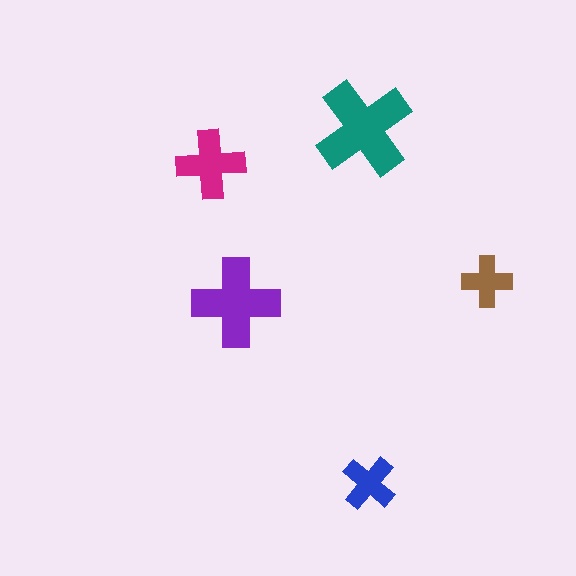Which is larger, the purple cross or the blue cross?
The purple one.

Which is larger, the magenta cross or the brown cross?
The magenta one.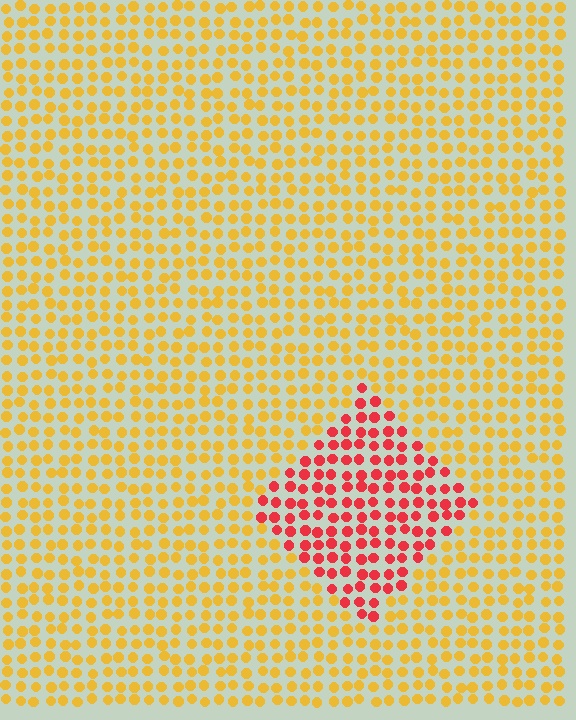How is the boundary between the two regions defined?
The boundary is defined purely by a slight shift in hue (about 49 degrees). Spacing, size, and orientation are identical on both sides.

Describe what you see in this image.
The image is filled with small yellow elements in a uniform arrangement. A diamond-shaped region is visible where the elements are tinted to a slightly different hue, forming a subtle color boundary.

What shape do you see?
I see a diamond.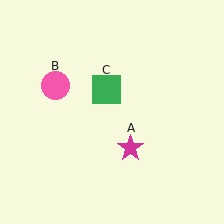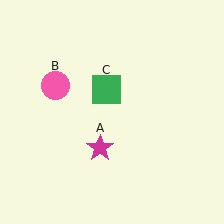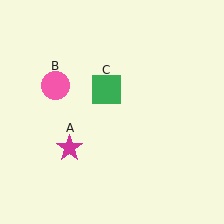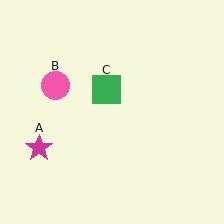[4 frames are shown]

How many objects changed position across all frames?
1 object changed position: magenta star (object A).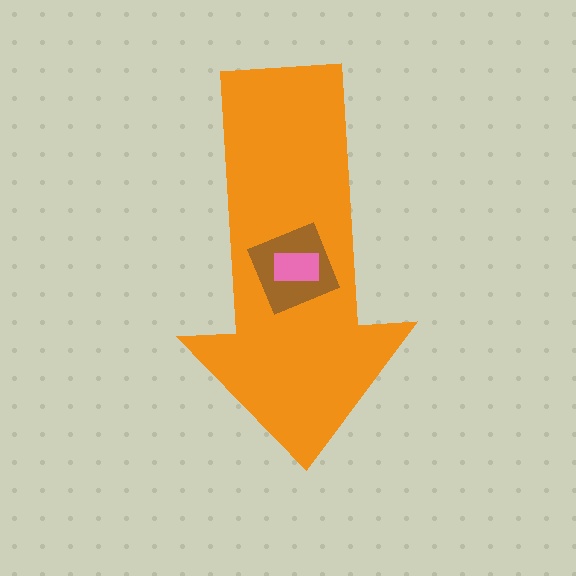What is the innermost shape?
The pink rectangle.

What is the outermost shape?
The orange arrow.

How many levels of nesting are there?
3.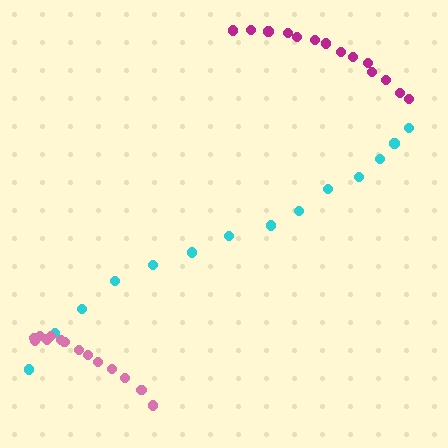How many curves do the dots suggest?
There are 3 distinct paths.